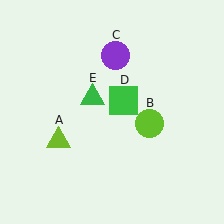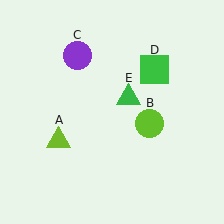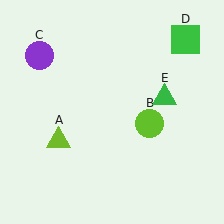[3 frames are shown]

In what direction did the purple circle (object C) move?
The purple circle (object C) moved left.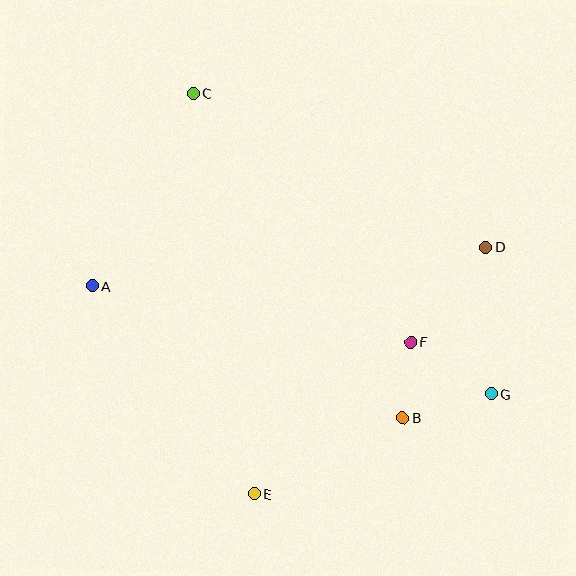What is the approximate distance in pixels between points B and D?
The distance between B and D is approximately 190 pixels.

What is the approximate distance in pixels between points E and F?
The distance between E and F is approximately 218 pixels.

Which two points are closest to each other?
Points B and F are closest to each other.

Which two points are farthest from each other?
Points C and G are farthest from each other.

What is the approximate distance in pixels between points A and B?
The distance between A and B is approximately 337 pixels.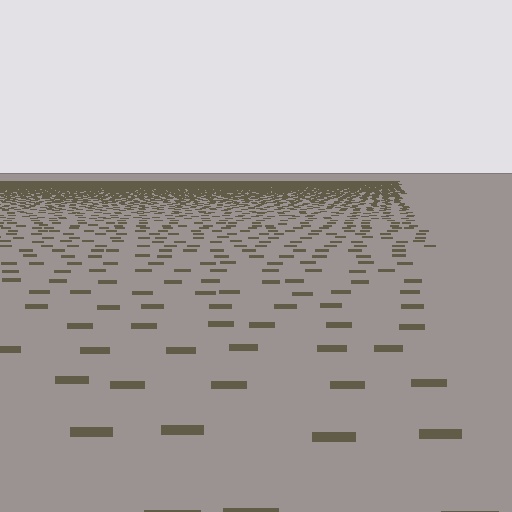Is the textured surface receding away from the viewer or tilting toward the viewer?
The surface is receding away from the viewer. Texture elements get smaller and denser toward the top.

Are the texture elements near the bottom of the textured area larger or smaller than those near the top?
Larger. Near the bottom, elements are closer to the viewer and appear at a bigger on-screen size.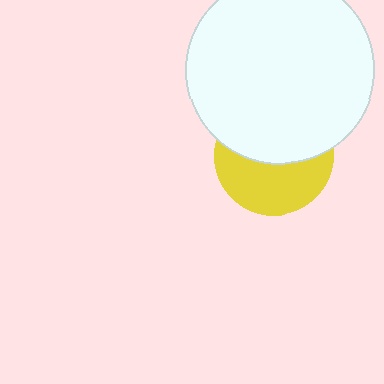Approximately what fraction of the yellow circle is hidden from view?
Roughly 52% of the yellow circle is hidden behind the white circle.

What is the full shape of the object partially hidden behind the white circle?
The partially hidden object is a yellow circle.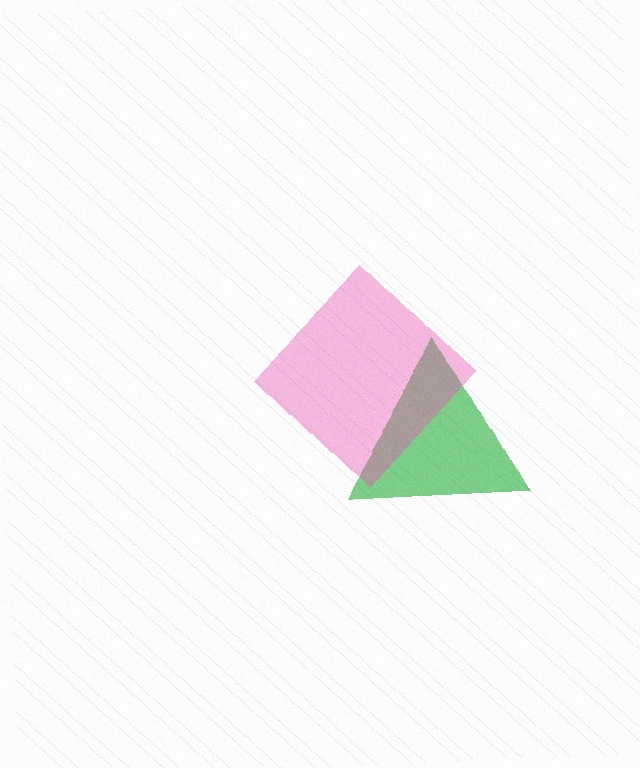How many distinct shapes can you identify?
There are 2 distinct shapes: a green triangle, a pink diamond.